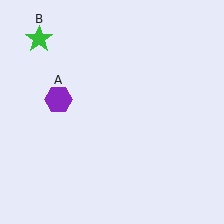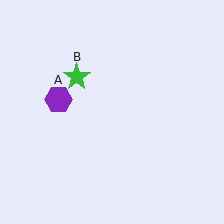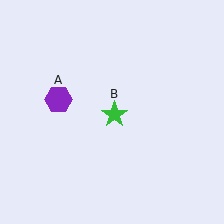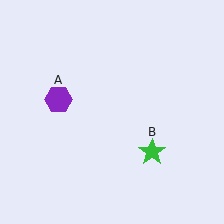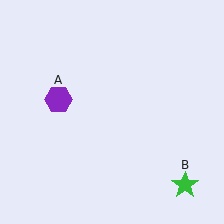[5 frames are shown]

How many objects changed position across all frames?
1 object changed position: green star (object B).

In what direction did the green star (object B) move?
The green star (object B) moved down and to the right.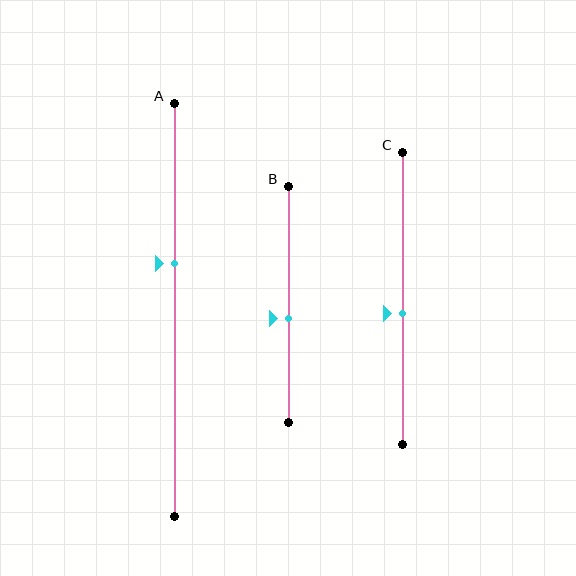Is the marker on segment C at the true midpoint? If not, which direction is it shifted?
No, the marker on segment C is shifted downward by about 5% of the segment length.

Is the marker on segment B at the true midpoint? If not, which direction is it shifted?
No, the marker on segment B is shifted downward by about 6% of the segment length.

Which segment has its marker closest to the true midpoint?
Segment C has its marker closest to the true midpoint.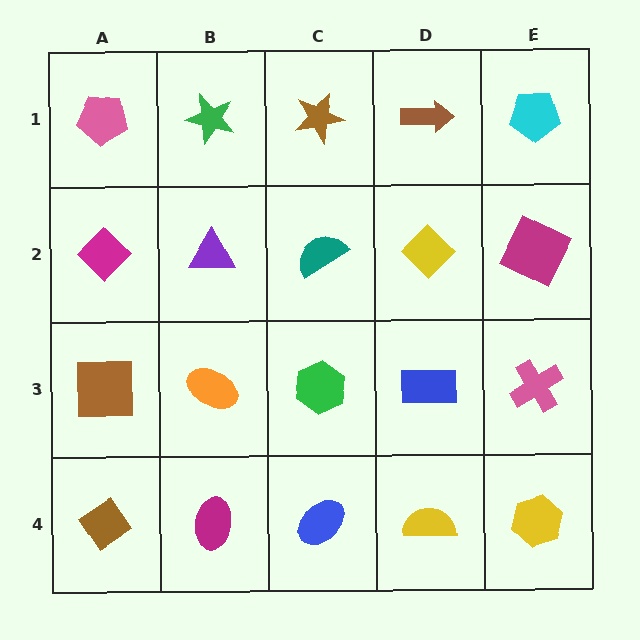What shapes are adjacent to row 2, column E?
A cyan pentagon (row 1, column E), a pink cross (row 3, column E), a yellow diamond (row 2, column D).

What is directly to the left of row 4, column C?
A magenta ellipse.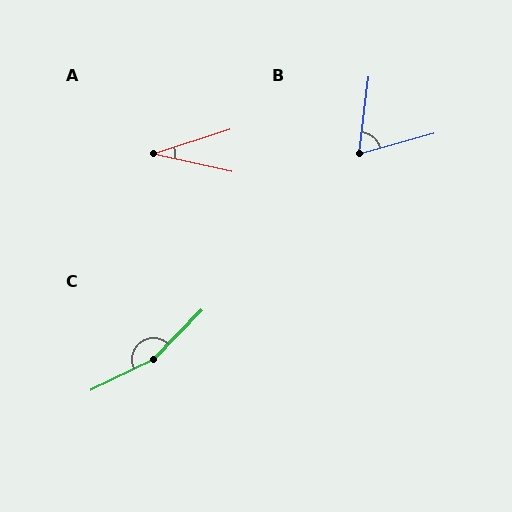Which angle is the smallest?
A, at approximately 30 degrees.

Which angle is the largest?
C, at approximately 161 degrees.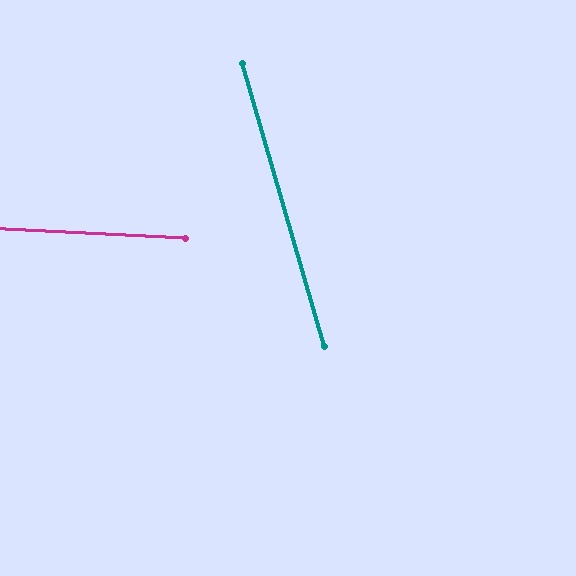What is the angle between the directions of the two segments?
Approximately 71 degrees.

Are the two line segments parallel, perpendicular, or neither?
Neither parallel nor perpendicular — they differ by about 71°.